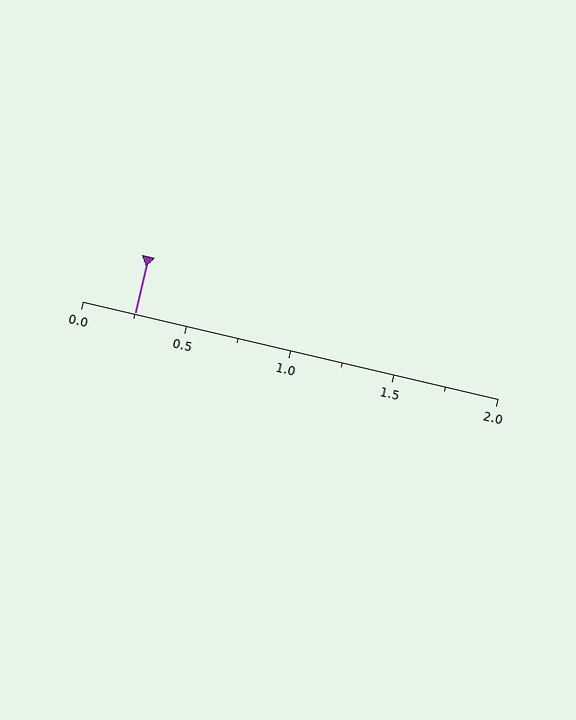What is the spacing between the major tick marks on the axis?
The major ticks are spaced 0.5 apart.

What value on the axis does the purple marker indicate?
The marker indicates approximately 0.25.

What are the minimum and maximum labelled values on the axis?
The axis runs from 0.0 to 2.0.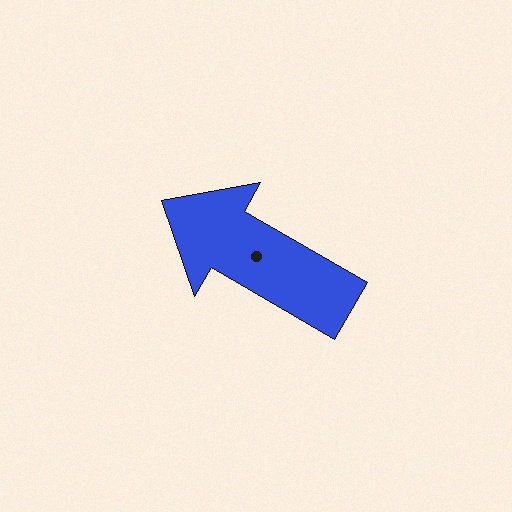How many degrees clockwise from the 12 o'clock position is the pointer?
Approximately 300 degrees.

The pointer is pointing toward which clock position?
Roughly 10 o'clock.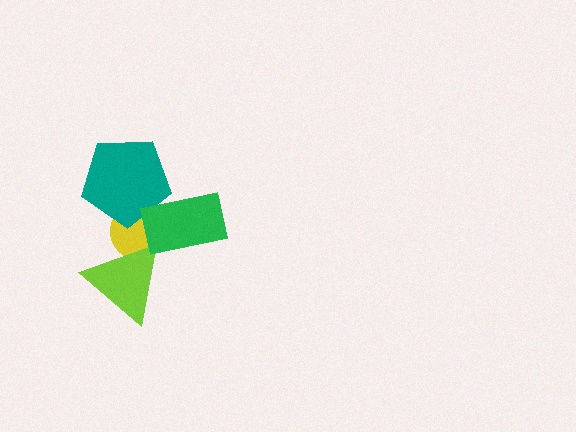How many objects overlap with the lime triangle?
1 object overlaps with the lime triangle.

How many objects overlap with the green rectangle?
2 objects overlap with the green rectangle.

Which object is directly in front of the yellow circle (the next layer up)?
The teal pentagon is directly in front of the yellow circle.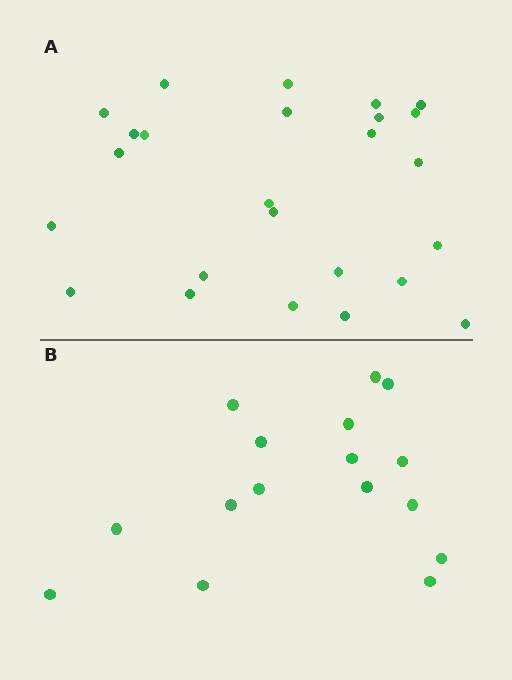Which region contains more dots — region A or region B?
Region A (the top region) has more dots.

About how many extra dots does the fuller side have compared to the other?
Region A has roughly 8 or so more dots than region B.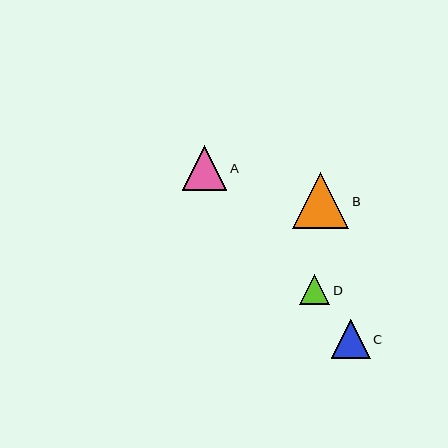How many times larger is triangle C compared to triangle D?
Triangle C is approximately 1.3 times the size of triangle D.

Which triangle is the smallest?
Triangle D is the smallest with a size of approximately 30 pixels.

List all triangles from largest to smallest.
From largest to smallest: B, A, C, D.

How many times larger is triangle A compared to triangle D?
Triangle A is approximately 1.5 times the size of triangle D.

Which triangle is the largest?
Triangle B is the largest with a size of approximately 56 pixels.